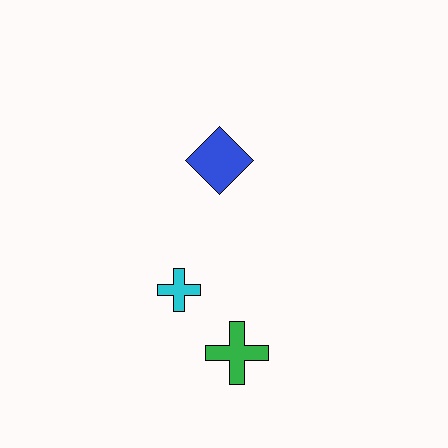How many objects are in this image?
There are 3 objects.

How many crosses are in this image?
There are 2 crosses.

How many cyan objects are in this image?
There is 1 cyan object.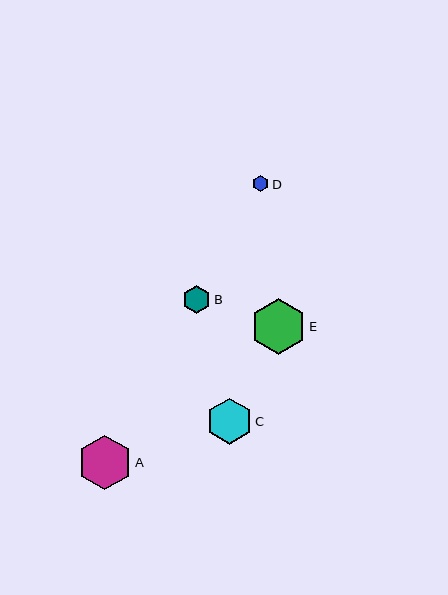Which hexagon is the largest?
Hexagon E is the largest with a size of approximately 56 pixels.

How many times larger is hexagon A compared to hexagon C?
Hexagon A is approximately 1.2 times the size of hexagon C.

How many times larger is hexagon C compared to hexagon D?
Hexagon C is approximately 2.8 times the size of hexagon D.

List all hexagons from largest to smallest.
From largest to smallest: E, A, C, B, D.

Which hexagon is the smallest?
Hexagon D is the smallest with a size of approximately 16 pixels.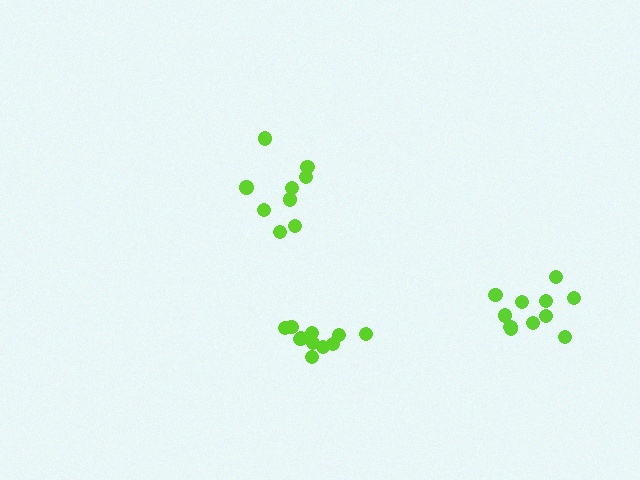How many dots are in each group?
Group 1: 9 dots, Group 2: 11 dots, Group 3: 11 dots (31 total).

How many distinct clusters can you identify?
There are 3 distinct clusters.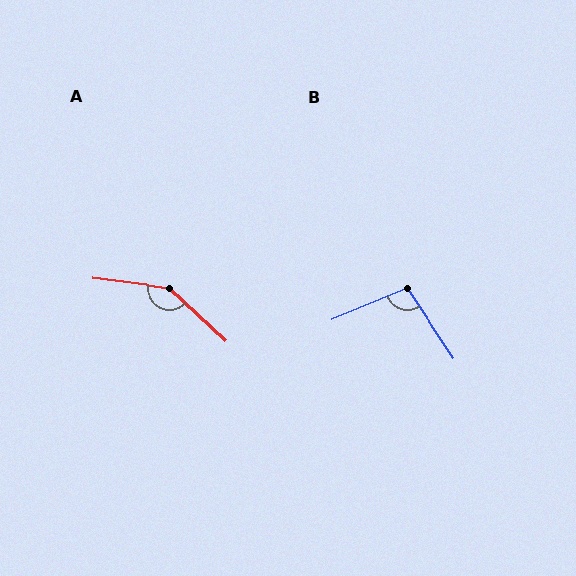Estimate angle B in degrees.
Approximately 101 degrees.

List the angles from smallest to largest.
B (101°), A (144°).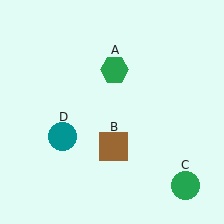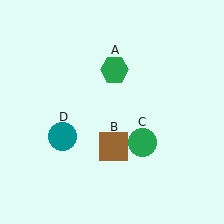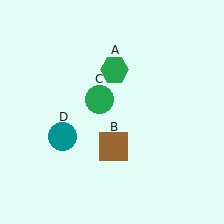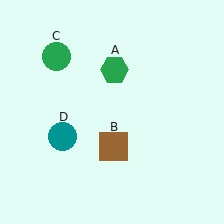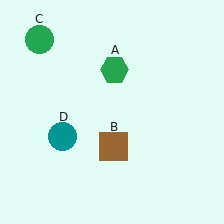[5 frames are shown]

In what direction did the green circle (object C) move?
The green circle (object C) moved up and to the left.